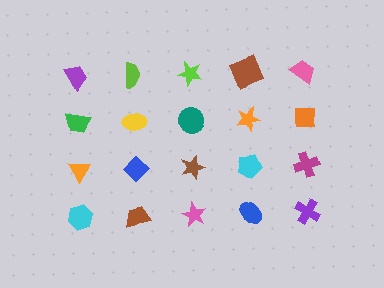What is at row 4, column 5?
A purple cross.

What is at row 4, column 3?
A pink star.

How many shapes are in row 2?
5 shapes.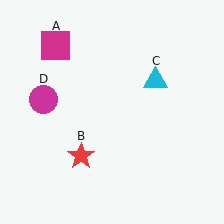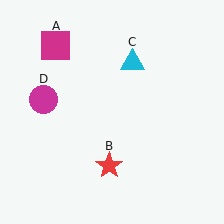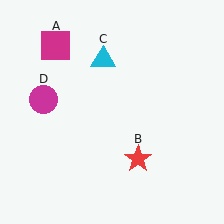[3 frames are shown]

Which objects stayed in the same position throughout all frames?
Magenta square (object A) and magenta circle (object D) remained stationary.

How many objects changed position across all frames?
2 objects changed position: red star (object B), cyan triangle (object C).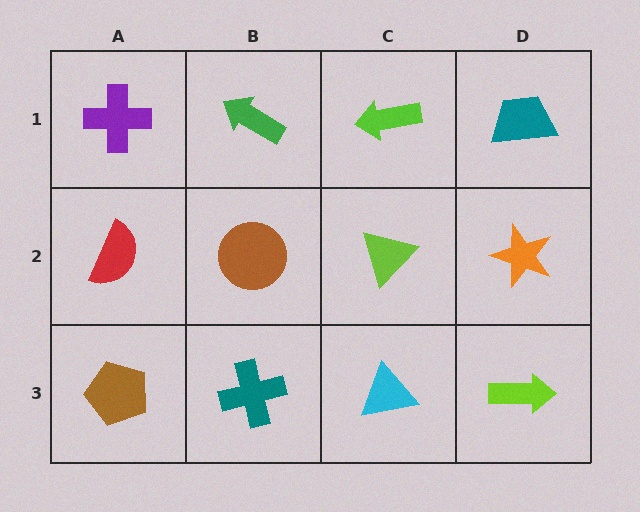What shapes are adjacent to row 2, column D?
A teal trapezoid (row 1, column D), a lime arrow (row 3, column D), a lime triangle (row 2, column C).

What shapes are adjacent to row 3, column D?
An orange star (row 2, column D), a cyan triangle (row 3, column C).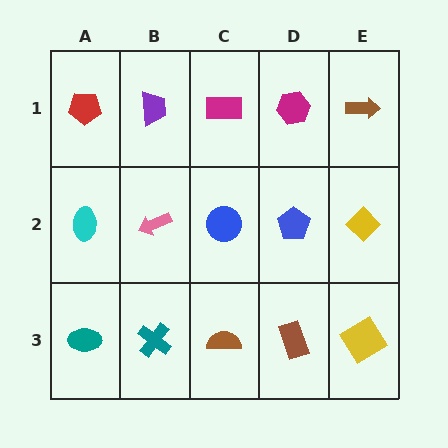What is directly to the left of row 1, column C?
A purple trapezoid.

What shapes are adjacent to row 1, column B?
A pink arrow (row 2, column B), a red pentagon (row 1, column A), a magenta rectangle (row 1, column C).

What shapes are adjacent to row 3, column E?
A yellow diamond (row 2, column E), a brown rectangle (row 3, column D).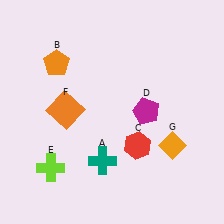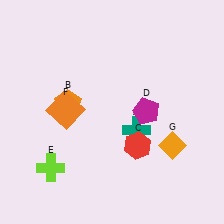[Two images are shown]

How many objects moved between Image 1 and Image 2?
2 objects moved between the two images.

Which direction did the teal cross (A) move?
The teal cross (A) moved right.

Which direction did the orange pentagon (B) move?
The orange pentagon (B) moved down.